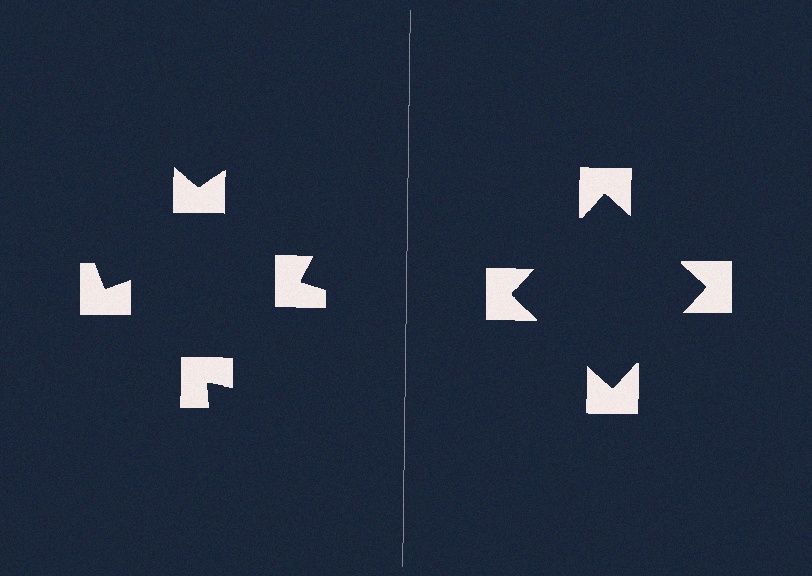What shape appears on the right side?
An illusory square.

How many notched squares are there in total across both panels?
8 — 4 on each side.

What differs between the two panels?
The notched squares are positioned identically on both sides; only the wedge orientations differ. On the right they align to a square; on the left they are misaligned.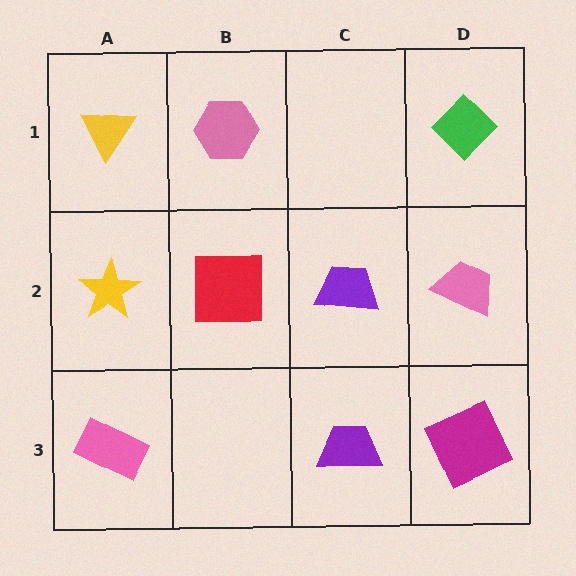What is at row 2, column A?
A yellow star.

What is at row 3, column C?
A purple trapezoid.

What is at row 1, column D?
A green diamond.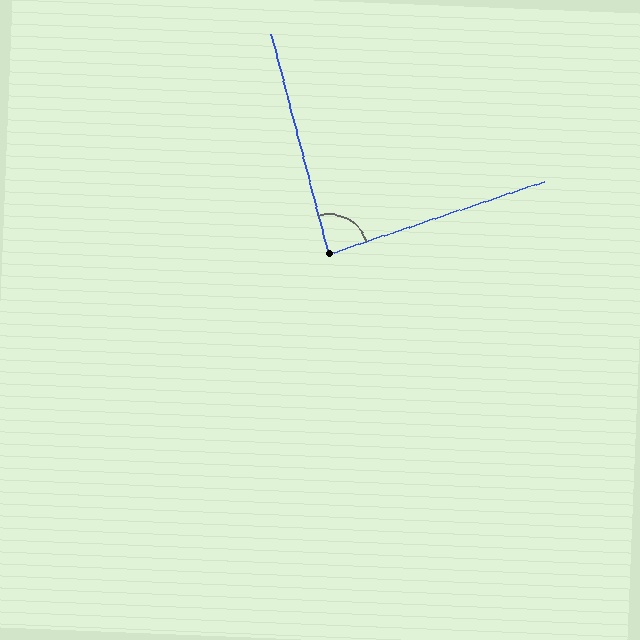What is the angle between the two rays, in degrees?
Approximately 86 degrees.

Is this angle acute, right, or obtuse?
It is approximately a right angle.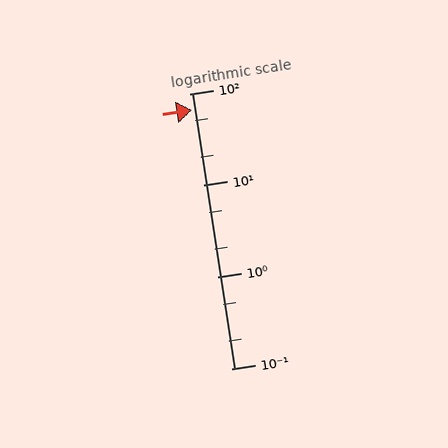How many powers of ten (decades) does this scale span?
The scale spans 3 decades, from 0.1 to 100.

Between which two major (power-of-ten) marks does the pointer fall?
The pointer is between 10 and 100.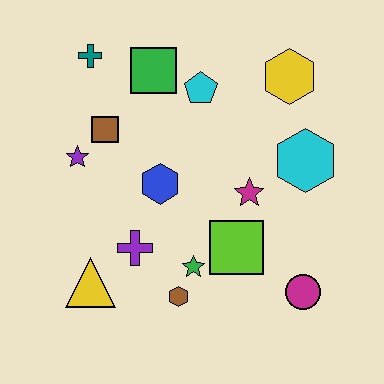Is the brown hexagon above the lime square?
No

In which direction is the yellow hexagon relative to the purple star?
The yellow hexagon is to the right of the purple star.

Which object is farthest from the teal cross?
The magenta circle is farthest from the teal cross.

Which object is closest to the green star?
The brown hexagon is closest to the green star.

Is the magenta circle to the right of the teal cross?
Yes